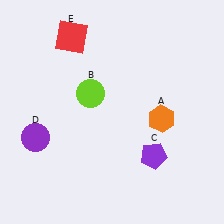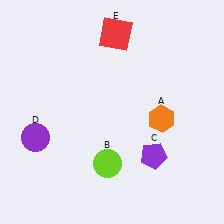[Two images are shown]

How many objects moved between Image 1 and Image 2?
2 objects moved between the two images.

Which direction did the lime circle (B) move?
The lime circle (B) moved down.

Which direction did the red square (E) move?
The red square (E) moved right.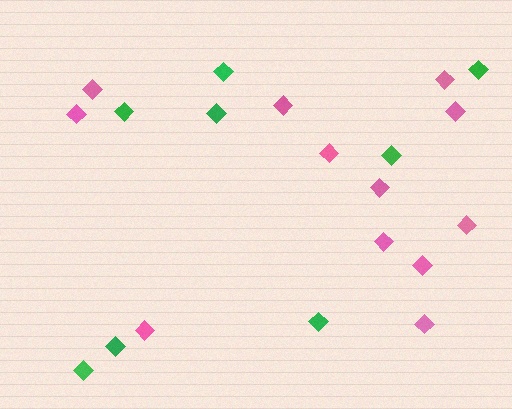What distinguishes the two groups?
There are 2 groups: one group of pink diamonds (12) and one group of green diamonds (8).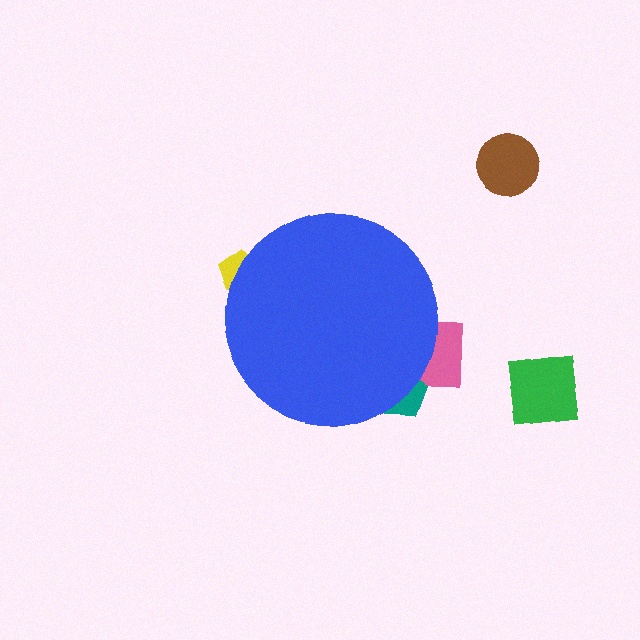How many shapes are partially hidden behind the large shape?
3 shapes are partially hidden.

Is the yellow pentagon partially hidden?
Yes, the yellow pentagon is partially hidden behind the blue circle.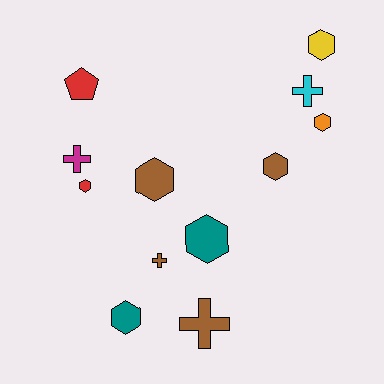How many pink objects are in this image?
There are no pink objects.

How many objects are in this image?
There are 12 objects.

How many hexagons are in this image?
There are 7 hexagons.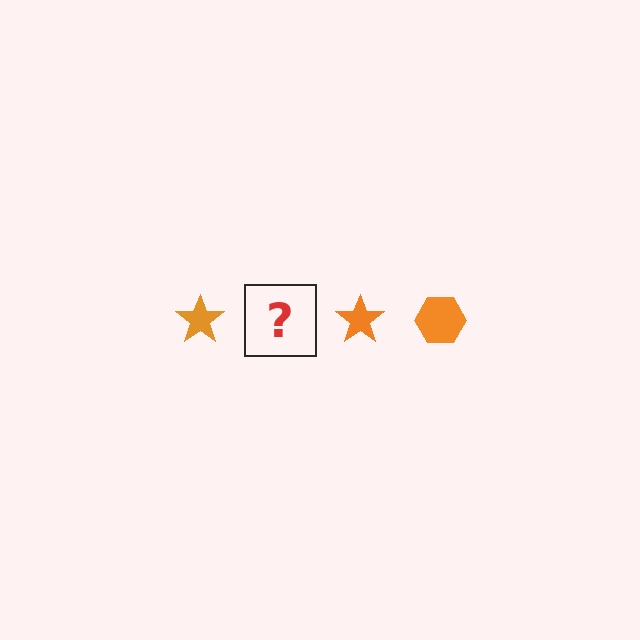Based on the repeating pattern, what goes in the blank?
The blank should be an orange hexagon.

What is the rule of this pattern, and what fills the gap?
The rule is that the pattern cycles through star, hexagon shapes in orange. The gap should be filled with an orange hexagon.